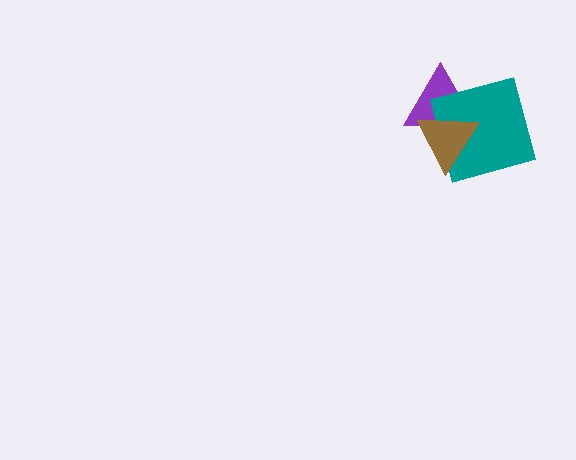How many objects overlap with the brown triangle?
2 objects overlap with the brown triangle.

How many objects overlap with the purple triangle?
2 objects overlap with the purple triangle.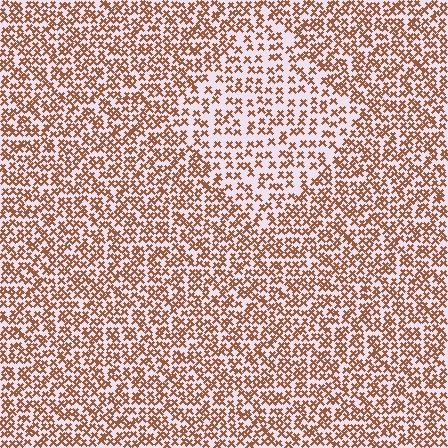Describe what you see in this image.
The image contains small brown elements arranged at two different densities. A diamond-shaped region is visible where the elements are less densely packed than the surrounding area.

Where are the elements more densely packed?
The elements are more densely packed outside the diamond boundary.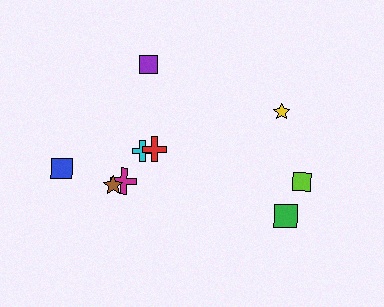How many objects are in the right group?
There are 3 objects.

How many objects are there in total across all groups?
There are 9 objects.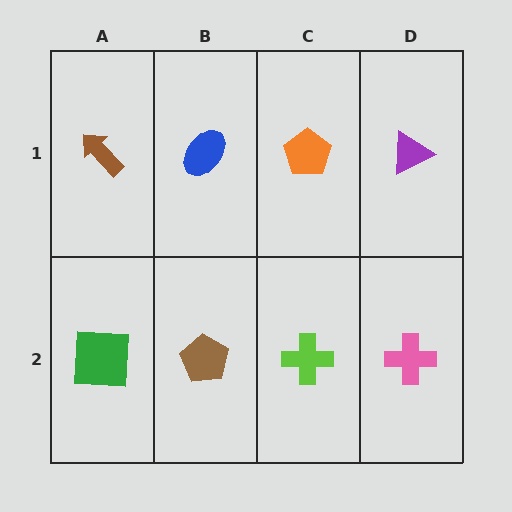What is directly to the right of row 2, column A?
A brown pentagon.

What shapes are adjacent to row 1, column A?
A green square (row 2, column A), a blue ellipse (row 1, column B).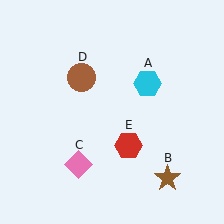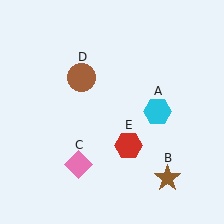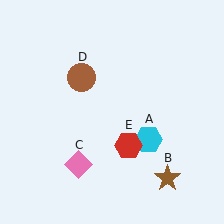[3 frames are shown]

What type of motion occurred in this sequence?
The cyan hexagon (object A) rotated clockwise around the center of the scene.